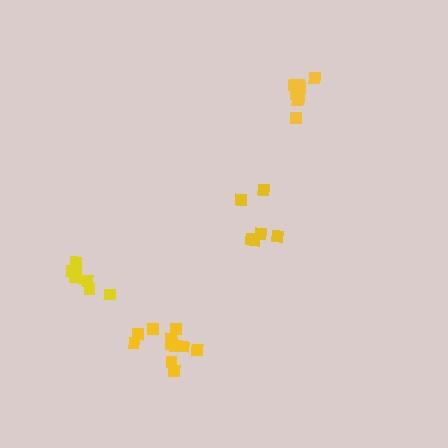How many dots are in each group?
Group 1: 7 dots, Group 2: 9 dots, Group 3: 11 dots, Group 4: 6 dots (33 total).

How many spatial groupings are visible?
There are 4 spatial groupings.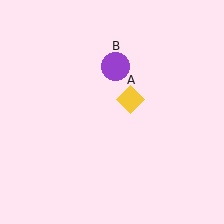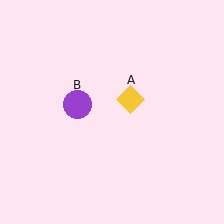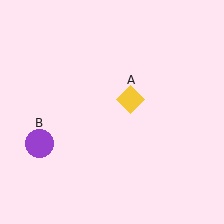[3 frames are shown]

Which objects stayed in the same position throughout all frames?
Yellow diamond (object A) remained stationary.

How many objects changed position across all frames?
1 object changed position: purple circle (object B).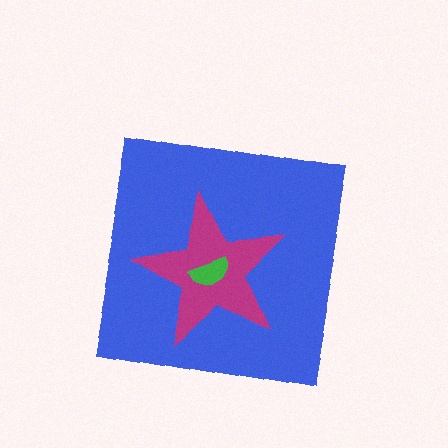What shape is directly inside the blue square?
The magenta star.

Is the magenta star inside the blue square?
Yes.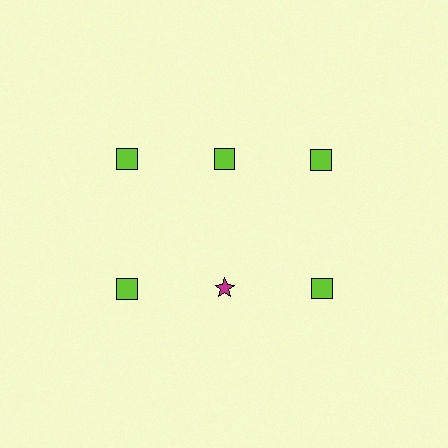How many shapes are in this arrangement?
There are 6 shapes arranged in a grid pattern.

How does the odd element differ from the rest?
It differs in both color (magenta instead of lime) and shape (star instead of square).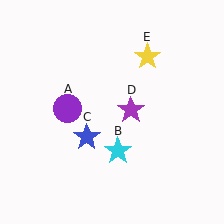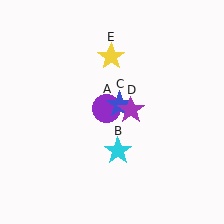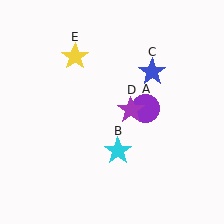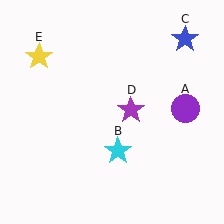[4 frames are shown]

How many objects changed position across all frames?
3 objects changed position: purple circle (object A), blue star (object C), yellow star (object E).